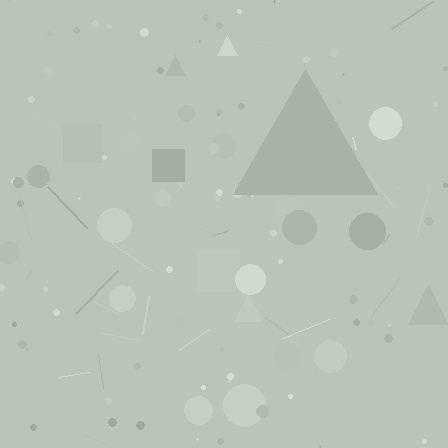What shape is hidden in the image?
A triangle is hidden in the image.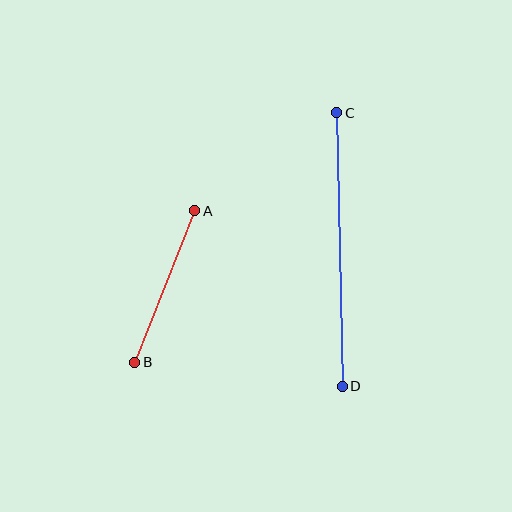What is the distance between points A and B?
The distance is approximately 163 pixels.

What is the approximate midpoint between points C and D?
The midpoint is at approximately (340, 249) pixels.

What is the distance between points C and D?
The distance is approximately 273 pixels.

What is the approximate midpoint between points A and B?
The midpoint is at approximately (165, 287) pixels.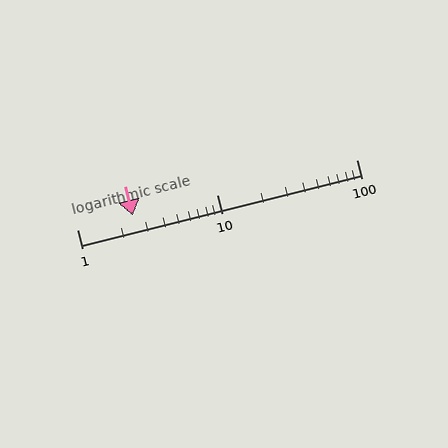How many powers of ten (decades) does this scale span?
The scale spans 2 decades, from 1 to 100.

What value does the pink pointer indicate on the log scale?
The pointer indicates approximately 2.5.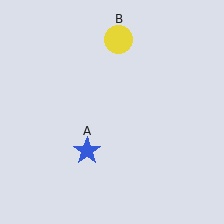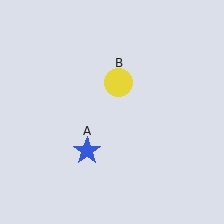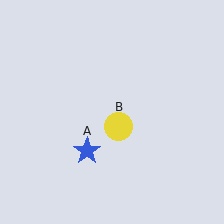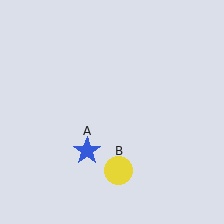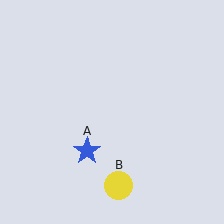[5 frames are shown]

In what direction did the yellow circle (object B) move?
The yellow circle (object B) moved down.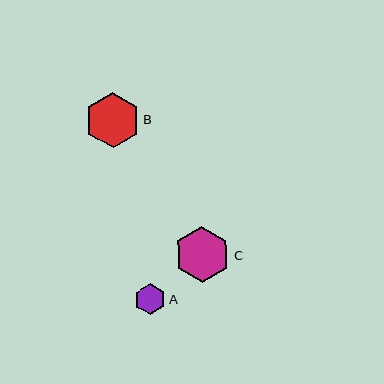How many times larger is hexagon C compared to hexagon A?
Hexagon C is approximately 1.8 times the size of hexagon A.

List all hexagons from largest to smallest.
From largest to smallest: C, B, A.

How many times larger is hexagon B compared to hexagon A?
Hexagon B is approximately 1.8 times the size of hexagon A.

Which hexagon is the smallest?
Hexagon A is the smallest with a size of approximately 31 pixels.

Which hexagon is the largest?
Hexagon C is the largest with a size of approximately 56 pixels.